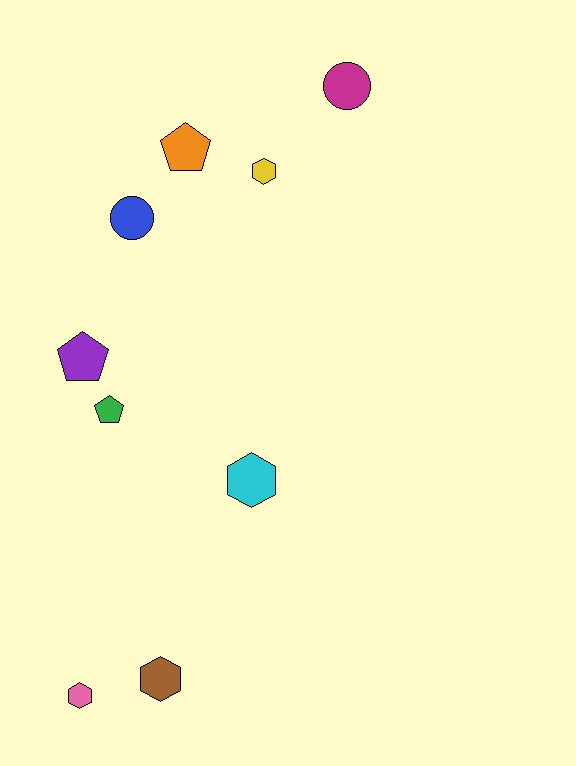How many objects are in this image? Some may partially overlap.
There are 9 objects.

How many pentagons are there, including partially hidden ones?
There are 3 pentagons.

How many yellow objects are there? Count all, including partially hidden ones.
There is 1 yellow object.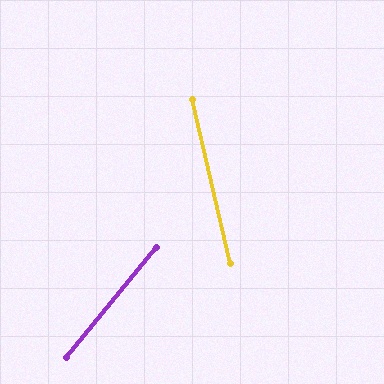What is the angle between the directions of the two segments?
Approximately 53 degrees.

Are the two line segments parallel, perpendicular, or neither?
Neither parallel nor perpendicular — they differ by about 53°.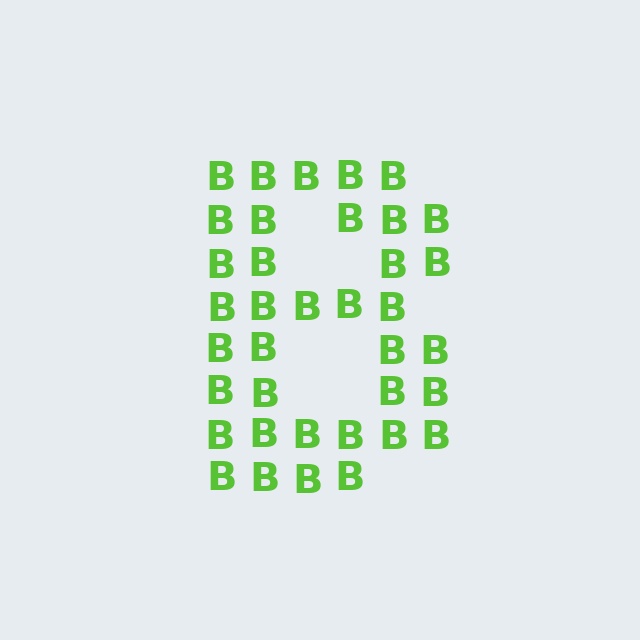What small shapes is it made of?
It is made of small letter B's.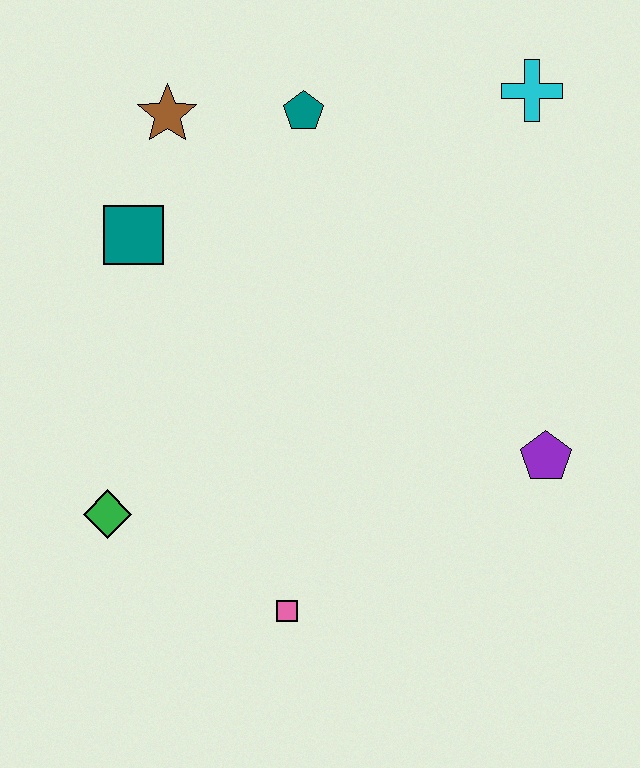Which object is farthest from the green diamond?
The cyan cross is farthest from the green diamond.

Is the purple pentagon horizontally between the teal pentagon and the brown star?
No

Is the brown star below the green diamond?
No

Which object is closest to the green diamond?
The pink square is closest to the green diamond.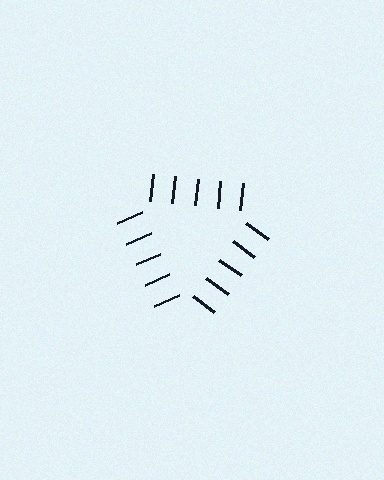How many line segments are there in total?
15 — 5 along each of the 3 edges.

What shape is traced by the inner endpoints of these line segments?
An illusory triangle — the line segments terminate on its edges but no continuous stroke is drawn.